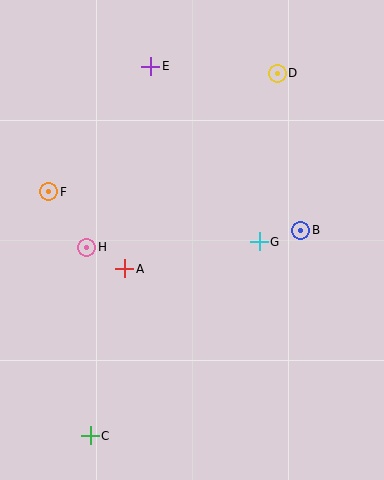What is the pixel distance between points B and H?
The distance between B and H is 215 pixels.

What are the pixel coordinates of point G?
Point G is at (259, 242).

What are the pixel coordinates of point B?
Point B is at (301, 231).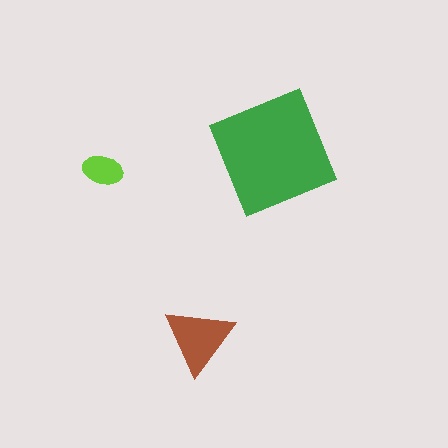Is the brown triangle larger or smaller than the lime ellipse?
Larger.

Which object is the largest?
The green square.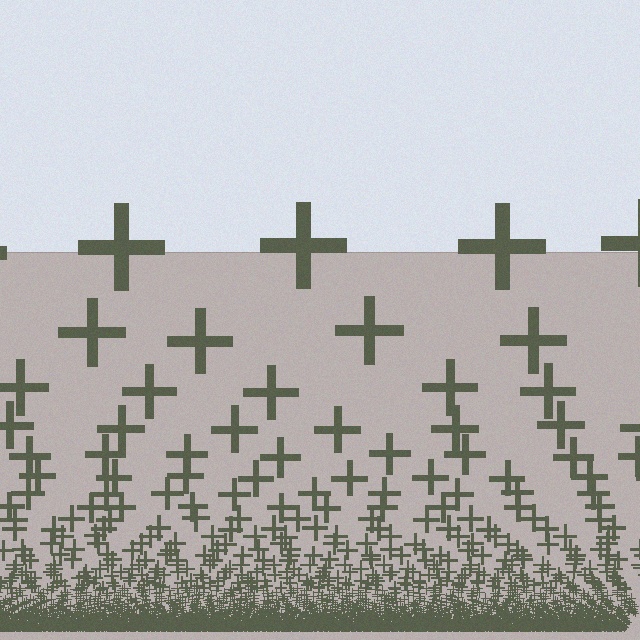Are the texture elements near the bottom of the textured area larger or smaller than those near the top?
Smaller. The gradient is inverted — elements near the bottom are smaller and denser.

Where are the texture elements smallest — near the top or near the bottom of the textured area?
Near the bottom.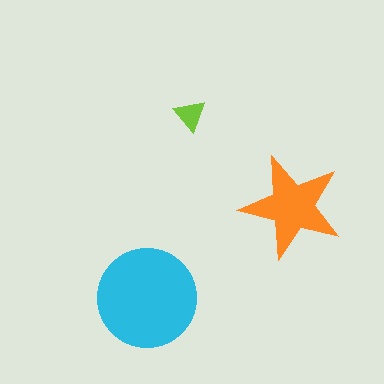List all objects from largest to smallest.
The cyan circle, the orange star, the lime triangle.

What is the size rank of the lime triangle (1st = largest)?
3rd.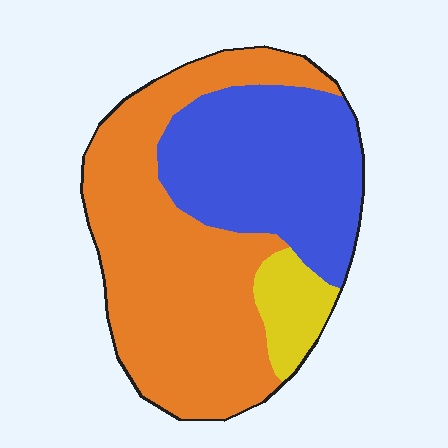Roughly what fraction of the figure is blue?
Blue takes up about three eighths (3/8) of the figure.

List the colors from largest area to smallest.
From largest to smallest: orange, blue, yellow.